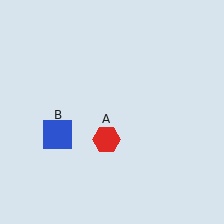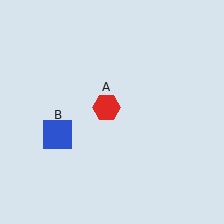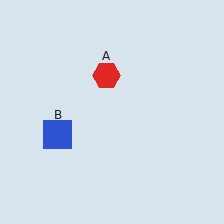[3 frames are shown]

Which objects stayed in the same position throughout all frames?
Blue square (object B) remained stationary.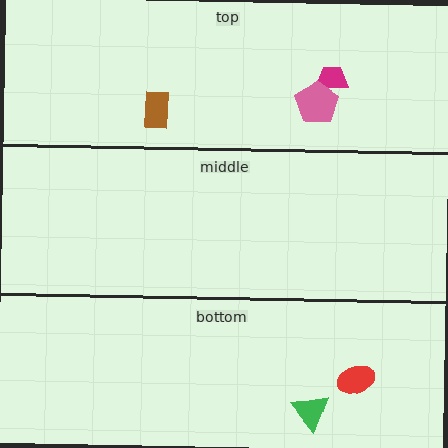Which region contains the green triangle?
The bottom region.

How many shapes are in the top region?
3.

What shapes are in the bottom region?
The green triangle, the red ellipse.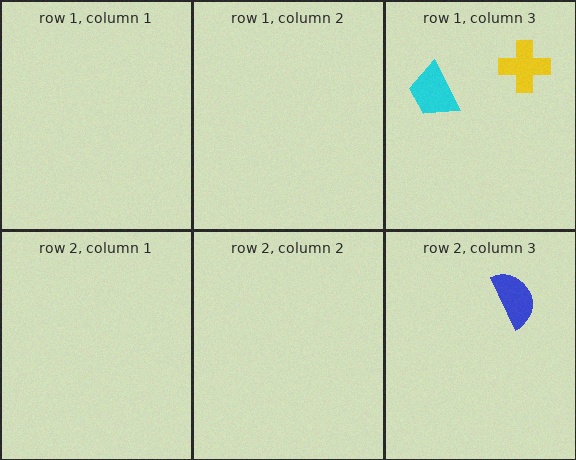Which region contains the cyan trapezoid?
The row 1, column 3 region.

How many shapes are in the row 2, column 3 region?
1.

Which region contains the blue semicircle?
The row 2, column 3 region.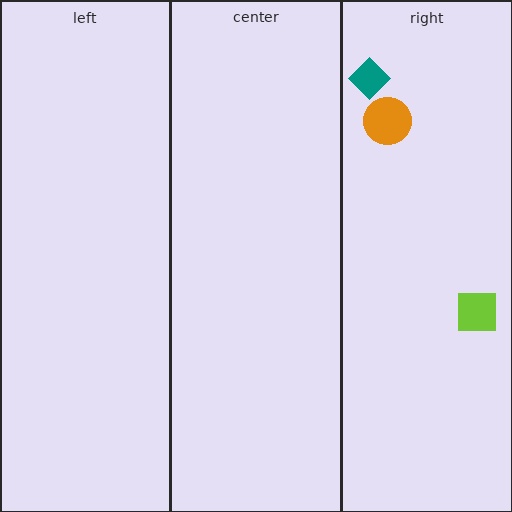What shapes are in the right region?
The teal diamond, the lime square, the orange circle.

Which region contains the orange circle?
The right region.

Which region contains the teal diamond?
The right region.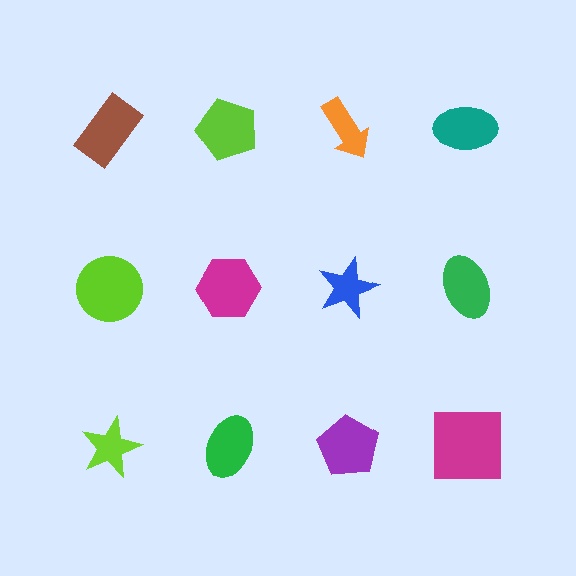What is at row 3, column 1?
A lime star.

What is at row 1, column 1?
A brown rectangle.